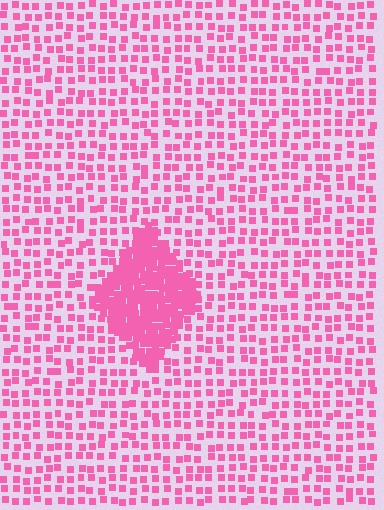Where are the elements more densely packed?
The elements are more densely packed inside the diamond boundary.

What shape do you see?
I see a diamond.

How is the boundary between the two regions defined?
The boundary is defined by a change in element density (approximately 2.9x ratio). All elements are the same color, size, and shape.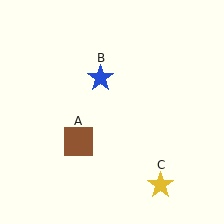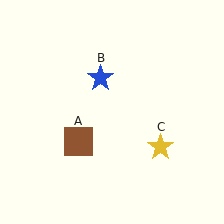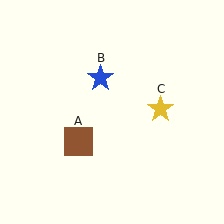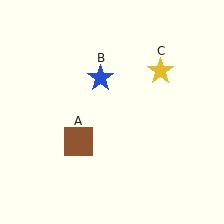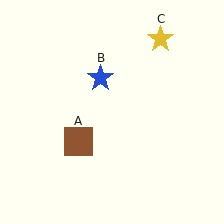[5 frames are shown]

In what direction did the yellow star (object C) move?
The yellow star (object C) moved up.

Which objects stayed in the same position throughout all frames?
Brown square (object A) and blue star (object B) remained stationary.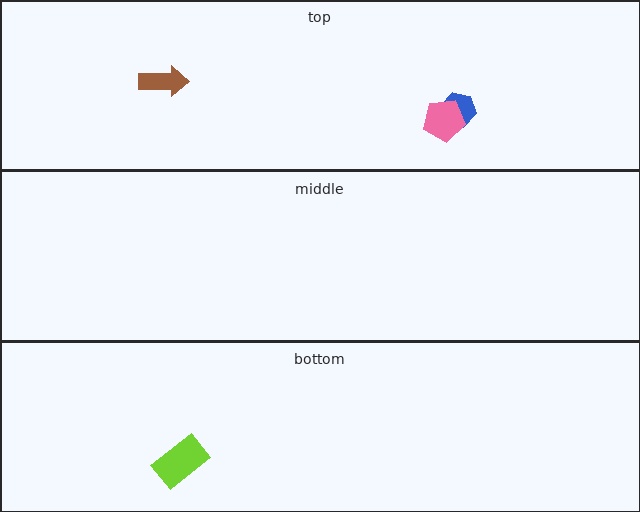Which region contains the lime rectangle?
The bottom region.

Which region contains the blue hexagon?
The top region.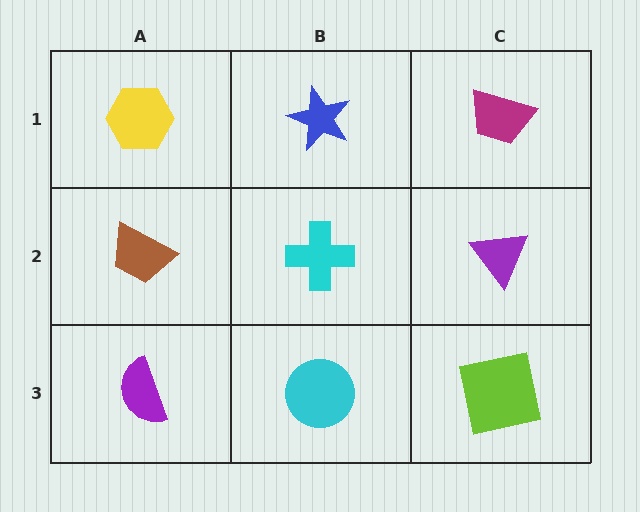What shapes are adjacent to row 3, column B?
A cyan cross (row 2, column B), a purple semicircle (row 3, column A), a lime square (row 3, column C).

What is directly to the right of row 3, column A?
A cyan circle.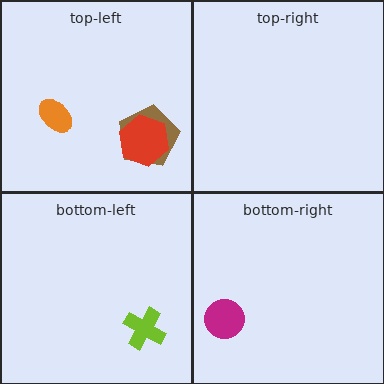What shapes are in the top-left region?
The brown pentagon, the orange ellipse, the red hexagon.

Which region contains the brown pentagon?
The top-left region.